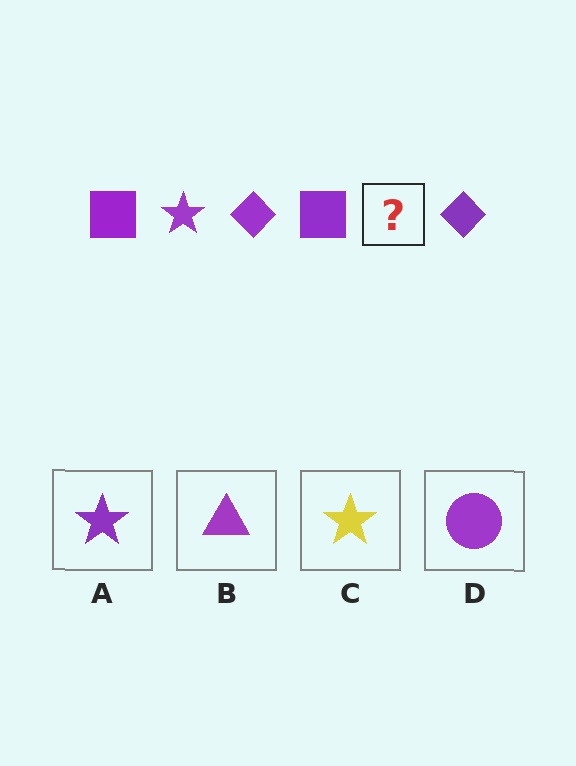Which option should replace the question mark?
Option A.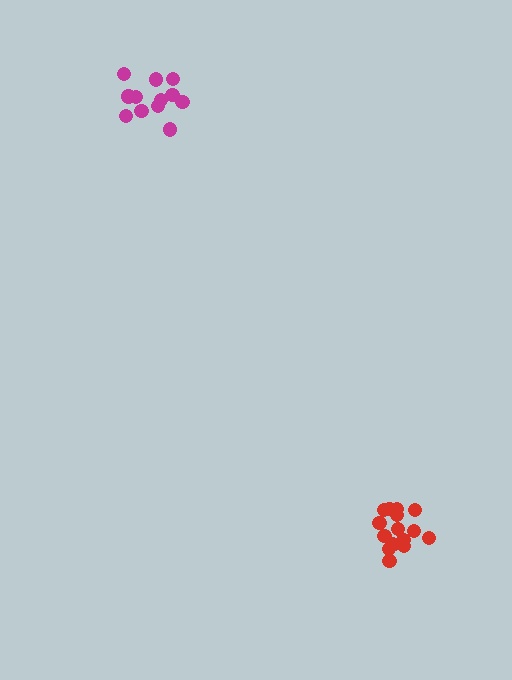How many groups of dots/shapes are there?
There are 2 groups.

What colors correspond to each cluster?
The clusters are colored: red, magenta.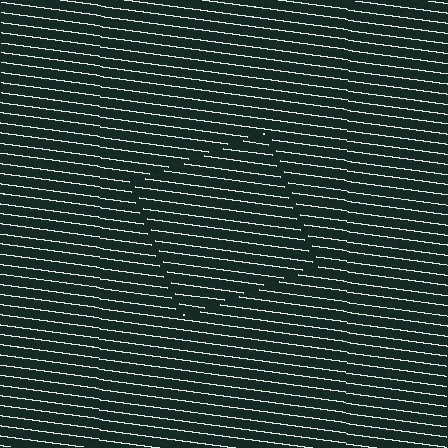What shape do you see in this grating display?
An illusory square. The interior of the shape contains the same grating, shifted by half a period — the contour is defined by the phase discontinuity where line-ends from the inner and outer gratings abut.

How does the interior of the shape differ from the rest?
The interior of the shape contains the same grating, shifted by half a period — the contour is defined by the phase discontinuity where line-ends from the inner and outer gratings abut.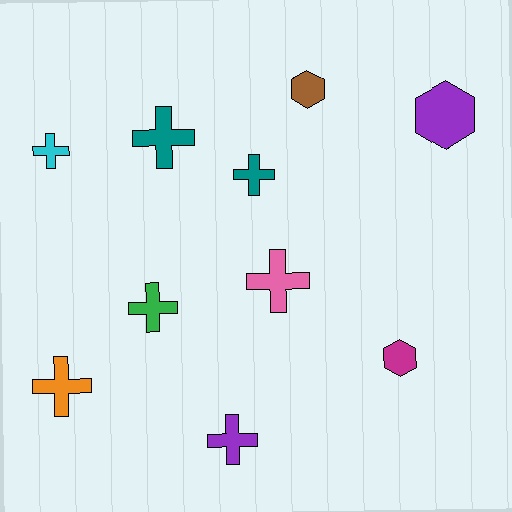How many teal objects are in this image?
There are 2 teal objects.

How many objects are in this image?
There are 10 objects.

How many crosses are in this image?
There are 7 crosses.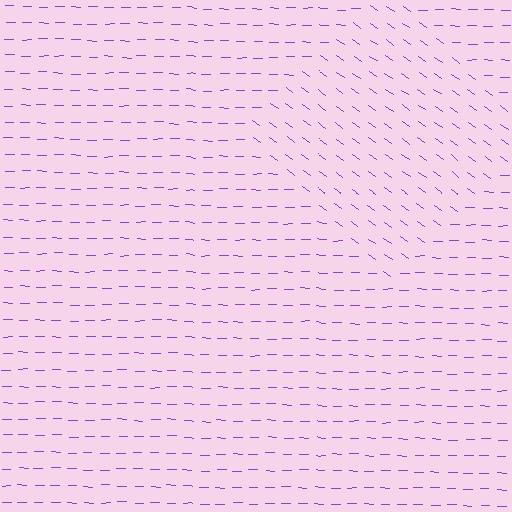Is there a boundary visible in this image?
Yes, there is a texture boundary formed by a change in line orientation.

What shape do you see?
I see a diamond.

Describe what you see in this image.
The image is filled with small purple line segments. A diamond region in the image has lines oriented differently from the surrounding lines, creating a visible texture boundary.